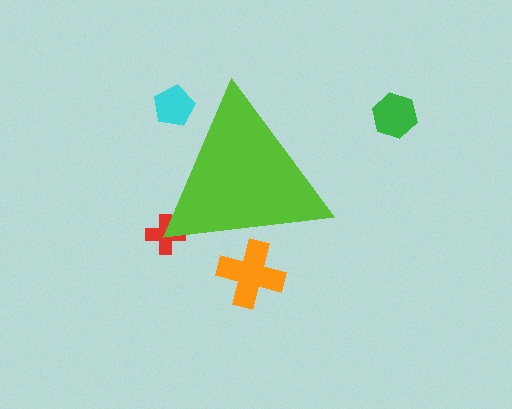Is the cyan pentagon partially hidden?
Yes, the cyan pentagon is partially hidden behind the lime triangle.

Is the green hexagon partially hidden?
No, the green hexagon is fully visible.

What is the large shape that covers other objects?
A lime triangle.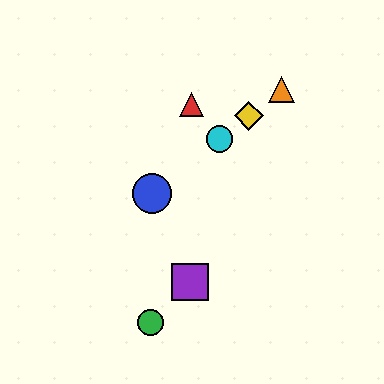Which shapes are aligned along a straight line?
The blue circle, the yellow diamond, the orange triangle, the cyan circle are aligned along a straight line.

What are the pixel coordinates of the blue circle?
The blue circle is at (152, 193).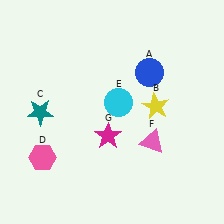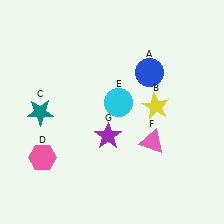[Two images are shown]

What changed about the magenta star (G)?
In Image 1, G is magenta. In Image 2, it changed to purple.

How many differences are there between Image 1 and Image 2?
There is 1 difference between the two images.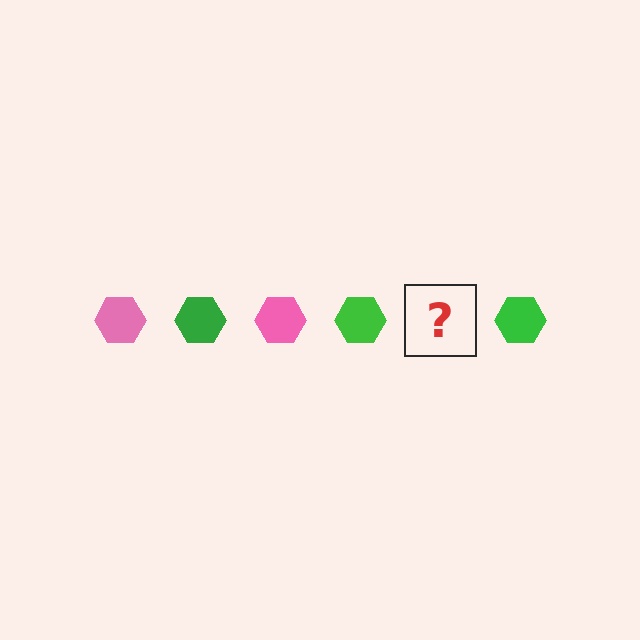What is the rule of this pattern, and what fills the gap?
The rule is that the pattern cycles through pink, green hexagons. The gap should be filled with a pink hexagon.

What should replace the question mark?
The question mark should be replaced with a pink hexagon.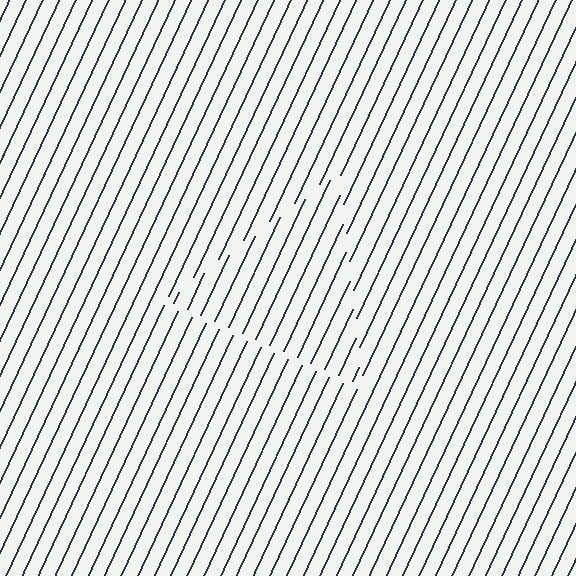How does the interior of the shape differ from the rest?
The interior of the shape contains the same grating, shifted by half a period — the contour is defined by the phase discontinuity where line-ends from the inner and outer gratings abut.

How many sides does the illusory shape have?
3 sides — the line-ends trace a triangle.